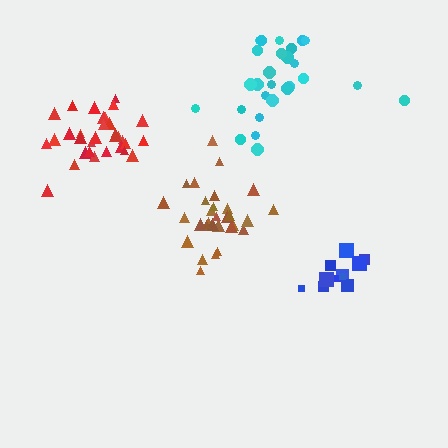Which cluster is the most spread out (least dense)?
Cyan.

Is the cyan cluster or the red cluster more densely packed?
Red.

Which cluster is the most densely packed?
Brown.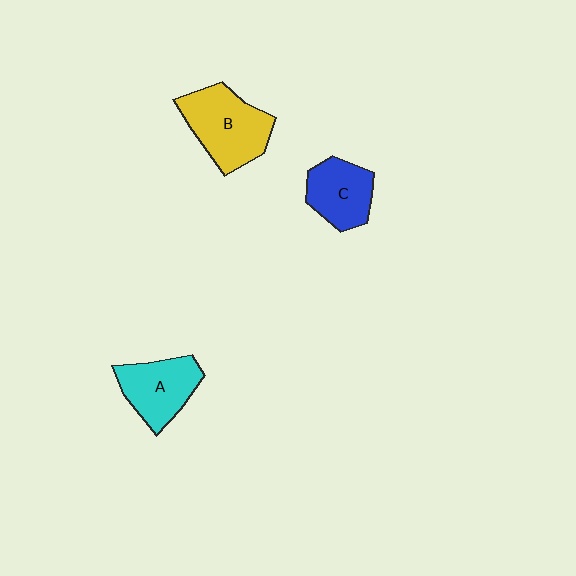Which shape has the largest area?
Shape B (yellow).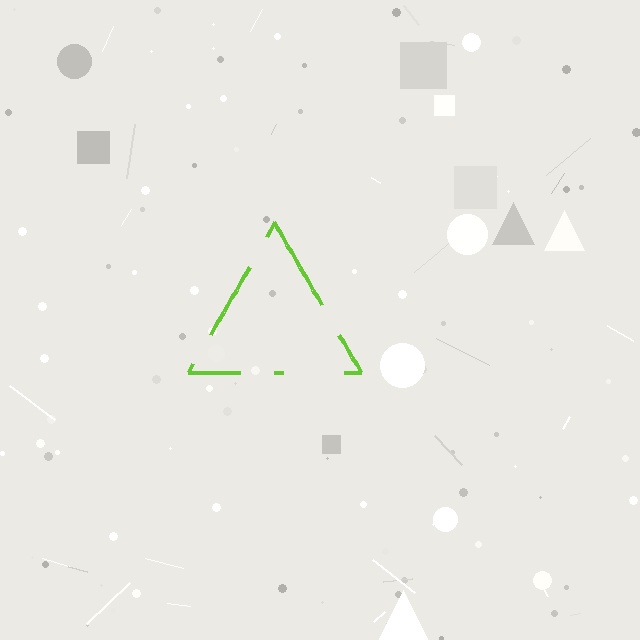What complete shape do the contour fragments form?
The contour fragments form a triangle.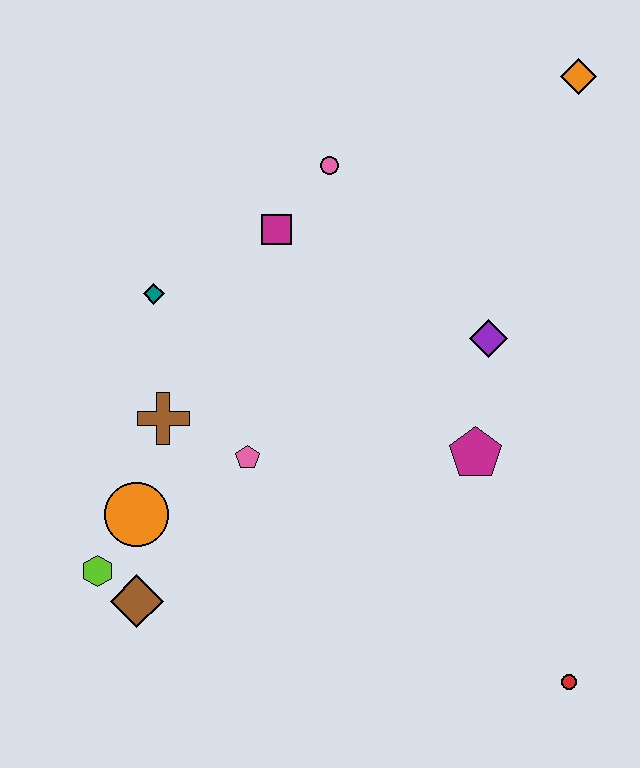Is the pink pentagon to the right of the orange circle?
Yes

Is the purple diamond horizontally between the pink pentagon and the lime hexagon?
No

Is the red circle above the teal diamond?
No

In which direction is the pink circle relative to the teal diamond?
The pink circle is to the right of the teal diamond.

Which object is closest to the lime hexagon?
The brown diamond is closest to the lime hexagon.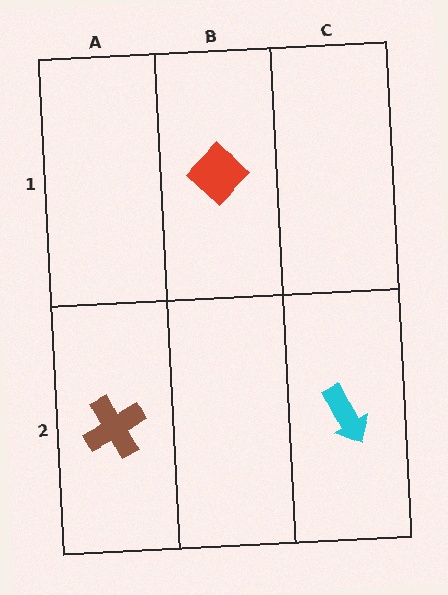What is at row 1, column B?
A red diamond.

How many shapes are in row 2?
2 shapes.